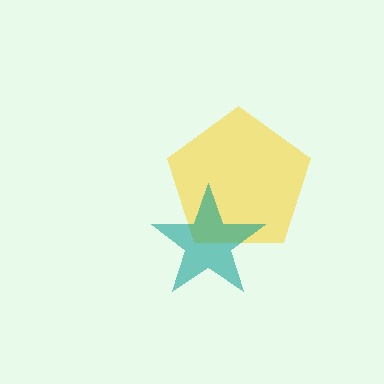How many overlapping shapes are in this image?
There are 2 overlapping shapes in the image.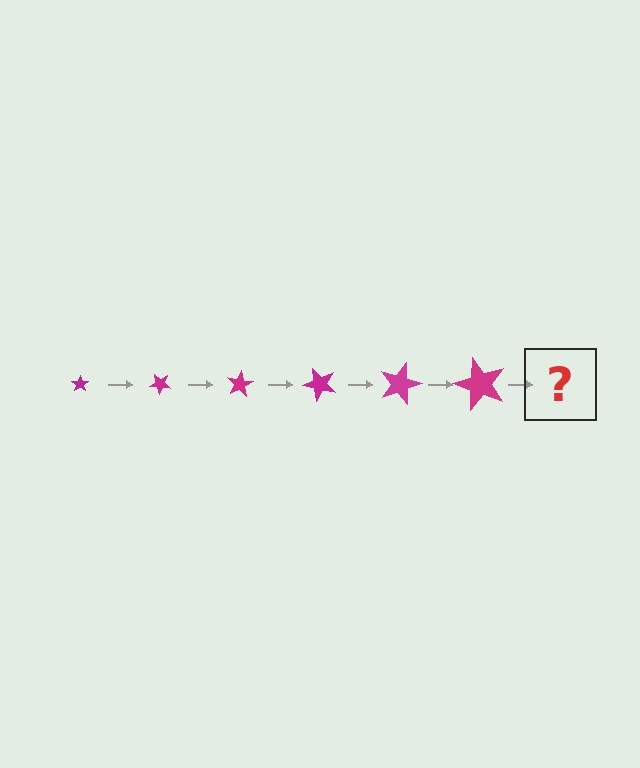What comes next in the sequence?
The next element should be a star, larger than the previous one and rotated 240 degrees from the start.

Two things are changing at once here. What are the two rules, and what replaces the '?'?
The two rules are that the star grows larger each step and it rotates 40 degrees each step. The '?' should be a star, larger than the previous one and rotated 240 degrees from the start.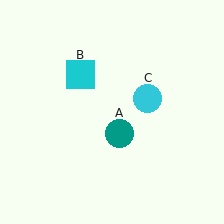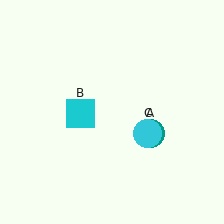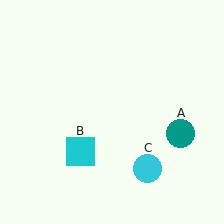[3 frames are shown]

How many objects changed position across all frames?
3 objects changed position: teal circle (object A), cyan square (object B), cyan circle (object C).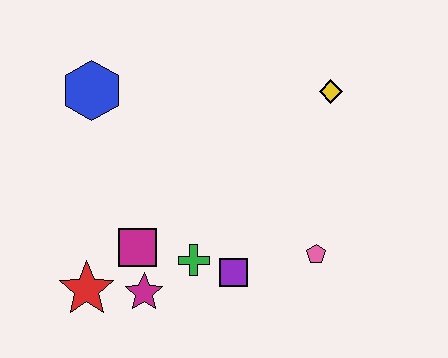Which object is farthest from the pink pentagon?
The blue hexagon is farthest from the pink pentagon.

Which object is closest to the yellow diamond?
The pink pentagon is closest to the yellow diamond.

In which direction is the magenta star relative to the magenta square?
The magenta star is below the magenta square.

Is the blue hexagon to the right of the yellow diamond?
No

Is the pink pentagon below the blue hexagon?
Yes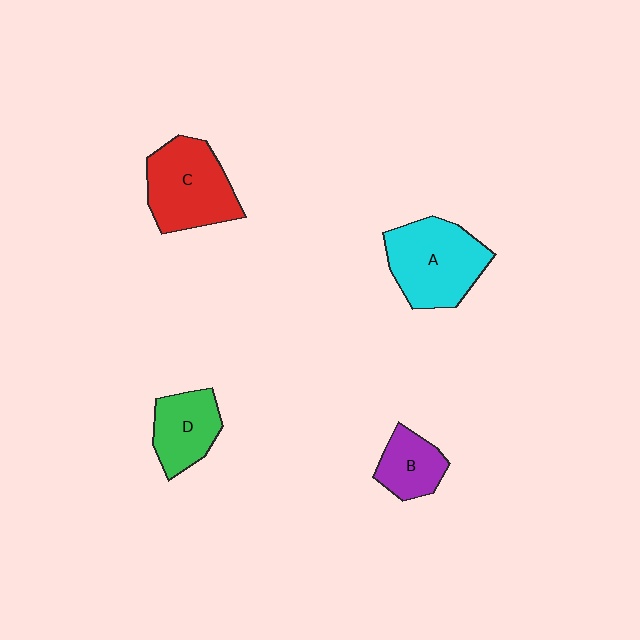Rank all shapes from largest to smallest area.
From largest to smallest: A (cyan), C (red), D (green), B (purple).